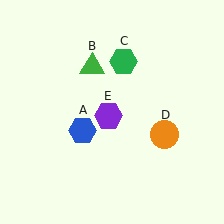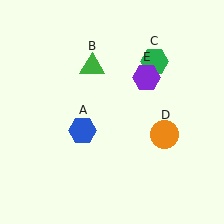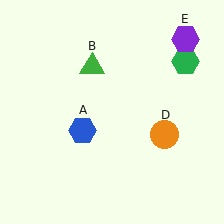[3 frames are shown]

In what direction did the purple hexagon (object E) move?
The purple hexagon (object E) moved up and to the right.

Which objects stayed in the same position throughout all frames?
Blue hexagon (object A) and green triangle (object B) and orange circle (object D) remained stationary.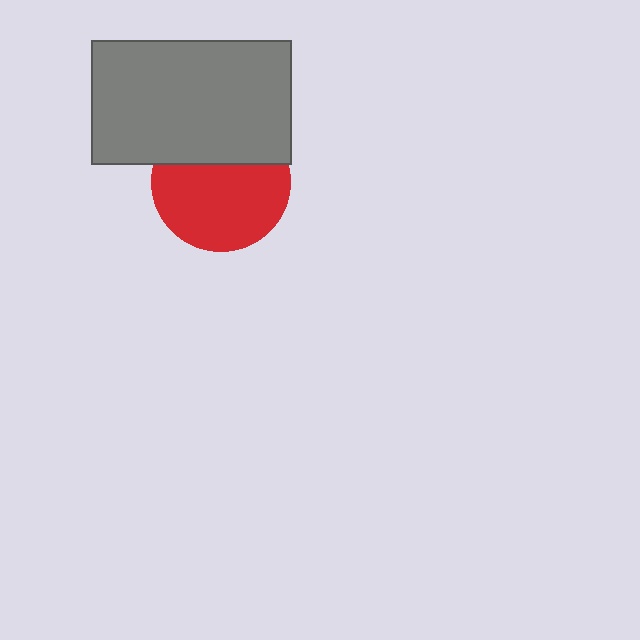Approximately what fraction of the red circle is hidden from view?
Roughly 35% of the red circle is hidden behind the gray rectangle.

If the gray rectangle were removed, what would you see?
You would see the complete red circle.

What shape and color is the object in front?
The object in front is a gray rectangle.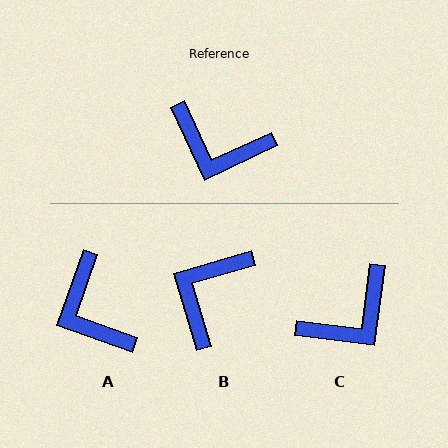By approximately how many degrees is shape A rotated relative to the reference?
Approximately 45 degrees clockwise.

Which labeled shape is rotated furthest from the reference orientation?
B, about 99 degrees away.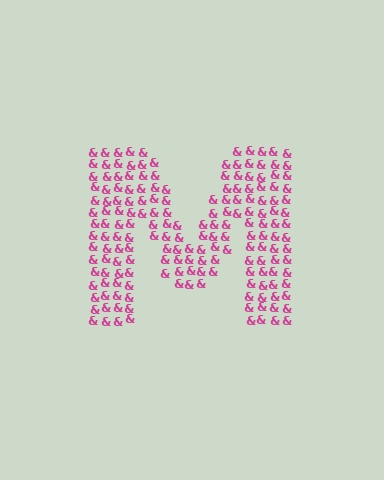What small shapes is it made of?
It is made of small ampersands.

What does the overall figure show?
The overall figure shows the letter M.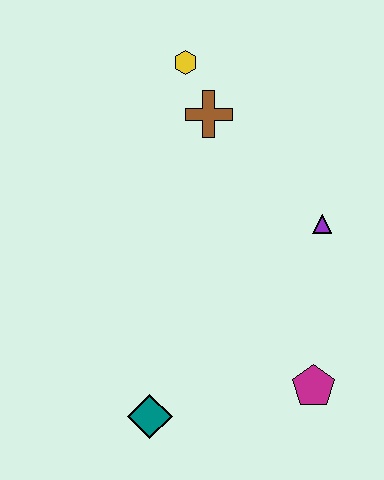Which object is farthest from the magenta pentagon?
The yellow hexagon is farthest from the magenta pentagon.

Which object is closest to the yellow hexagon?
The brown cross is closest to the yellow hexagon.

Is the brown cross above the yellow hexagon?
No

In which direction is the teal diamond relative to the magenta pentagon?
The teal diamond is to the left of the magenta pentagon.